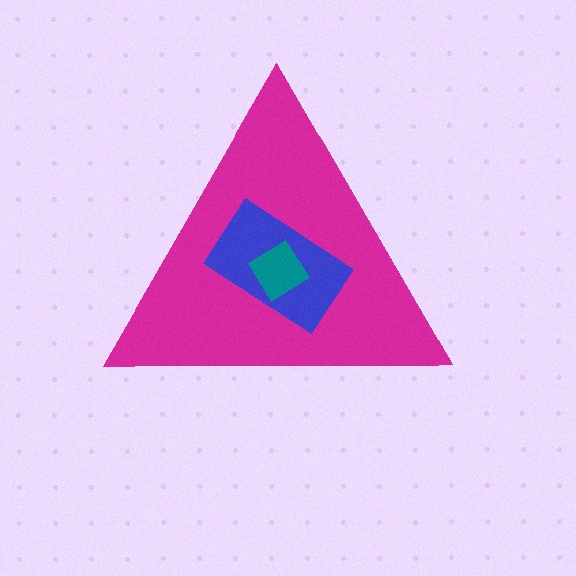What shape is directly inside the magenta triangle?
The blue rectangle.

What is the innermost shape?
The teal diamond.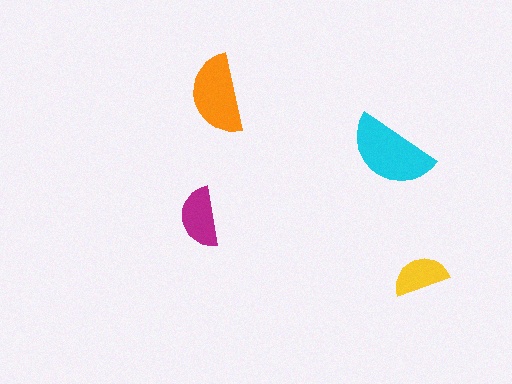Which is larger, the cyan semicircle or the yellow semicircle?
The cyan one.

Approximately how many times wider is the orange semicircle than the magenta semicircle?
About 1.5 times wider.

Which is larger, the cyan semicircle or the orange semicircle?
The cyan one.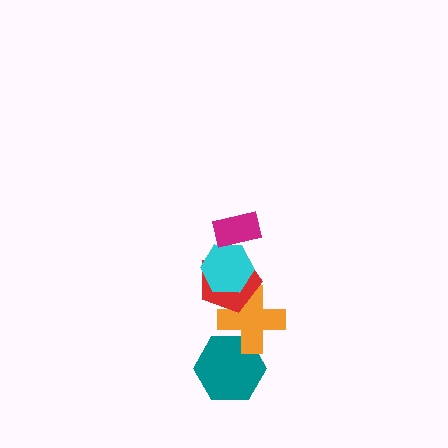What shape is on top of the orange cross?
The red pentagon is on top of the orange cross.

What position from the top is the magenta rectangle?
The magenta rectangle is 1st from the top.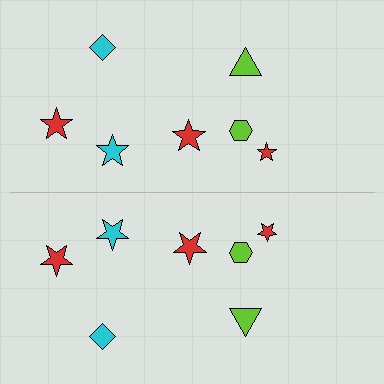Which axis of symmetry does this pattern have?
The pattern has a horizontal axis of symmetry running through the center of the image.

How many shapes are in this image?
There are 14 shapes in this image.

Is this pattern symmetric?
Yes, this pattern has bilateral (reflection) symmetry.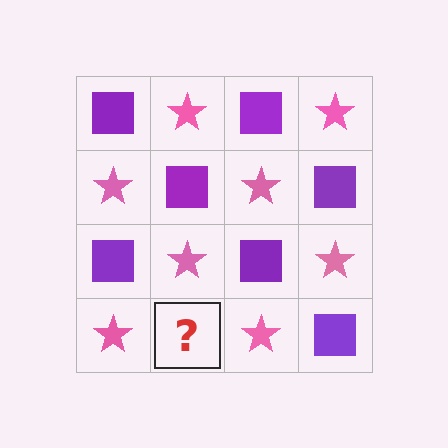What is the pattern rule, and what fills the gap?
The rule is that it alternates purple square and pink star in a checkerboard pattern. The gap should be filled with a purple square.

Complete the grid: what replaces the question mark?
The question mark should be replaced with a purple square.